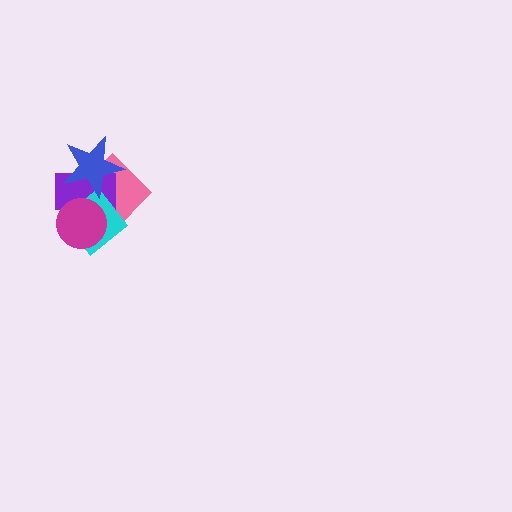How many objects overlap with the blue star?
3 objects overlap with the blue star.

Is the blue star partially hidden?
No, no other shape covers it.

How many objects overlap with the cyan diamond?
4 objects overlap with the cyan diamond.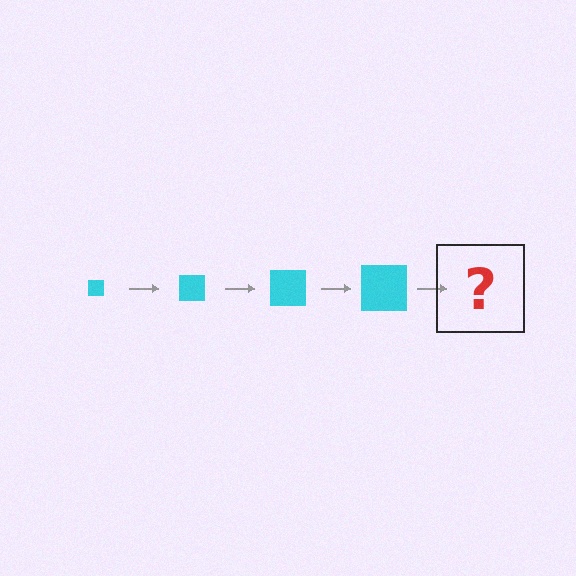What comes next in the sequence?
The next element should be a cyan square, larger than the previous one.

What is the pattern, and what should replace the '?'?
The pattern is that the square gets progressively larger each step. The '?' should be a cyan square, larger than the previous one.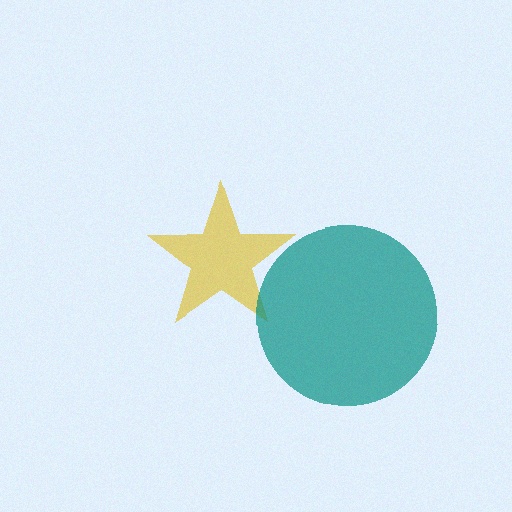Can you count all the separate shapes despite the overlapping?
Yes, there are 2 separate shapes.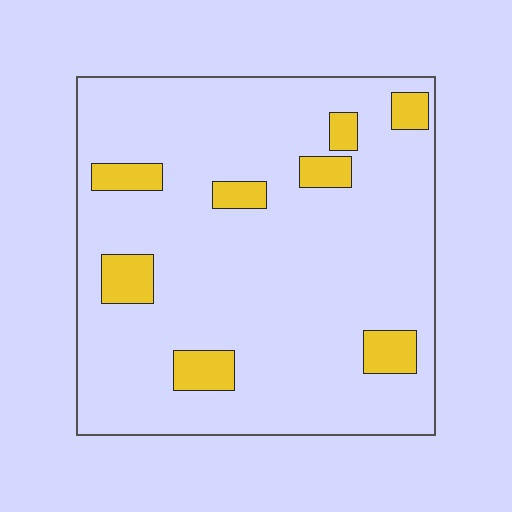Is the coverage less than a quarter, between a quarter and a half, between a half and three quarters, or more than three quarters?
Less than a quarter.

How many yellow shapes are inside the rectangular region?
8.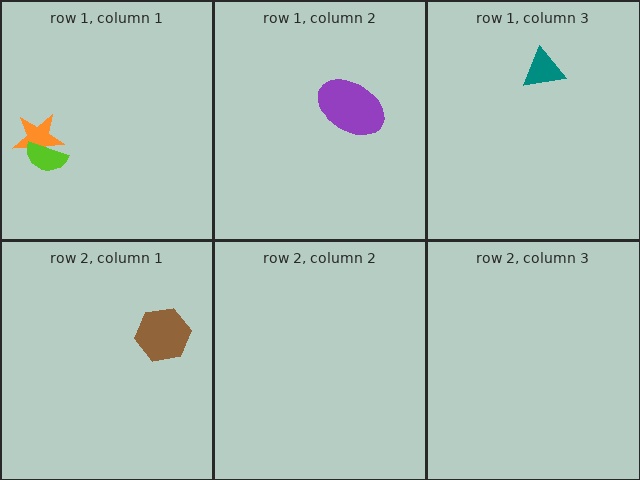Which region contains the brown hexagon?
The row 2, column 1 region.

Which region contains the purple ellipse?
The row 1, column 2 region.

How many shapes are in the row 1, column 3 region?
1.